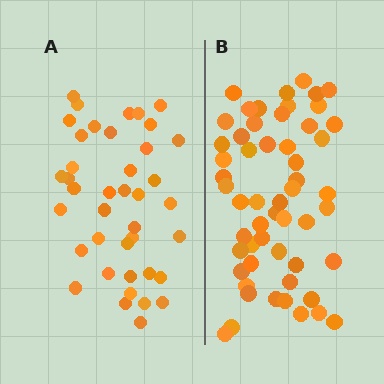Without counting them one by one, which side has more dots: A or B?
Region B (the right region) has more dots.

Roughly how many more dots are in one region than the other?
Region B has approximately 15 more dots than region A.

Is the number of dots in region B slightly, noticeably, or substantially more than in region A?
Region B has noticeably more, but not dramatically so. The ratio is roughly 1.4 to 1.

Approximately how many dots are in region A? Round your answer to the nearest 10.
About 40 dots.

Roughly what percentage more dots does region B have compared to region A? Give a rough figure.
About 40% more.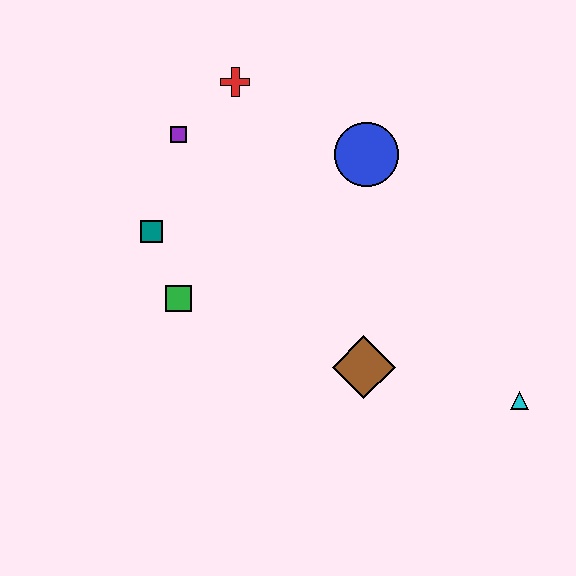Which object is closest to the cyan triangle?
The brown diamond is closest to the cyan triangle.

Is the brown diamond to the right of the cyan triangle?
No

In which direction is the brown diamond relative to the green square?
The brown diamond is to the right of the green square.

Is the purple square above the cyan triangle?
Yes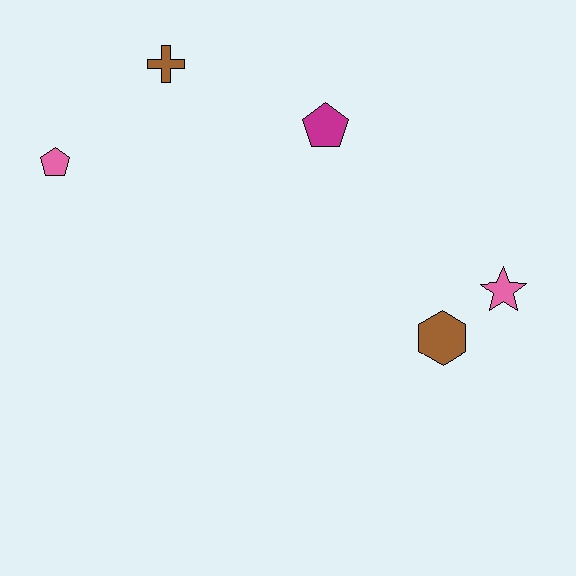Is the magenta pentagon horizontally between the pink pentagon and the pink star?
Yes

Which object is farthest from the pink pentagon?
The pink star is farthest from the pink pentagon.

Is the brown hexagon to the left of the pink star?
Yes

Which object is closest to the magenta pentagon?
The brown cross is closest to the magenta pentagon.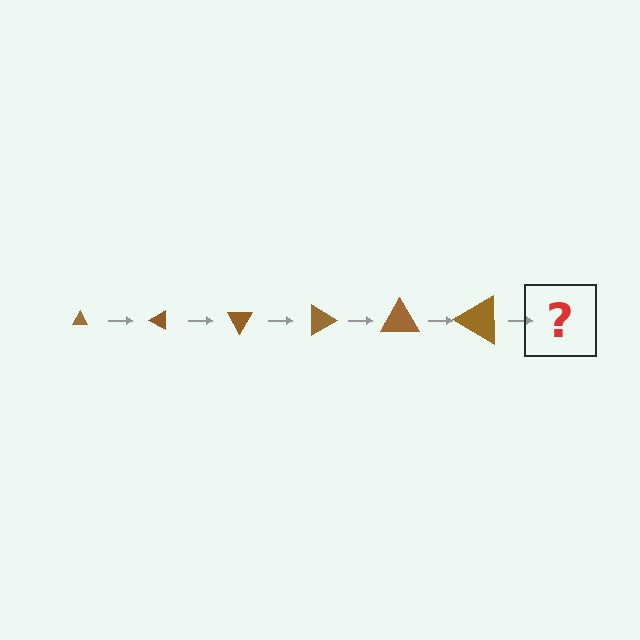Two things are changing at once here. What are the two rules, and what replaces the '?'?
The two rules are that the triangle grows larger each step and it rotates 30 degrees each step. The '?' should be a triangle, larger than the previous one and rotated 180 degrees from the start.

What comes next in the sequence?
The next element should be a triangle, larger than the previous one and rotated 180 degrees from the start.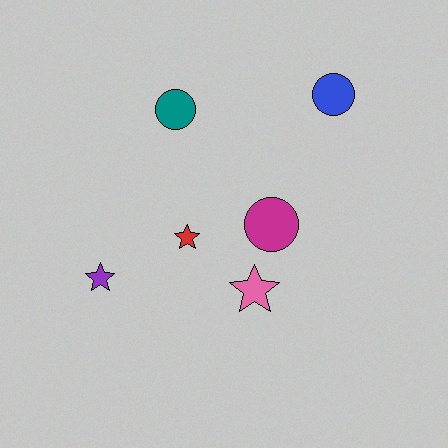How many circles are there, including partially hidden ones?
There are 3 circles.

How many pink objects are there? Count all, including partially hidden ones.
There is 1 pink object.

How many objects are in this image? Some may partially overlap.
There are 6 objects.